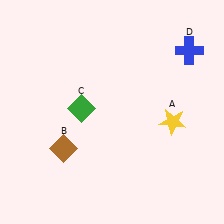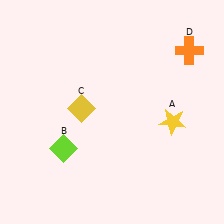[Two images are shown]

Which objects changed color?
B changed from brown to lime. C changed from green to yellow. D changed from blue to orange.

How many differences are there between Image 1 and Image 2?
There are 3 differences between the two images.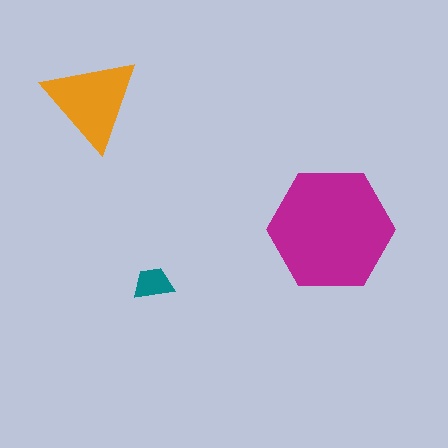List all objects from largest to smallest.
The magenta hexagon, the orange triangle, the teal trapezoid.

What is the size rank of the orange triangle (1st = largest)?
2nd.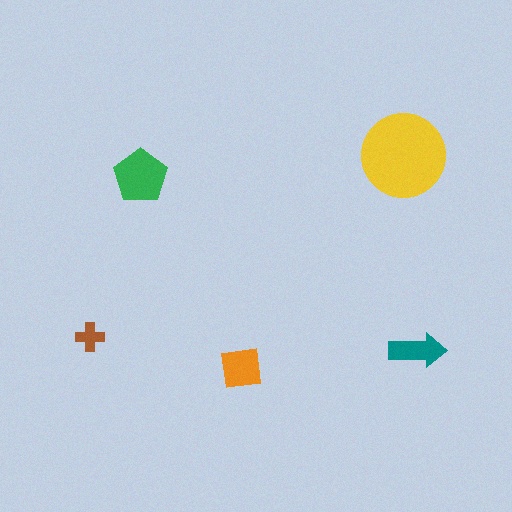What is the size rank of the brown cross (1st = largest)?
5th.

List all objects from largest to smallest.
The yellow circle, the green pentagon, the orange square, the teal arrow, the brown cross.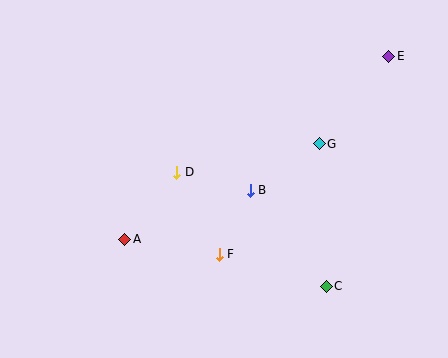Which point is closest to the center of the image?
Point B at (250, 190) is closest to the center.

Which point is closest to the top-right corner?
Point E is closest to the top-right corner.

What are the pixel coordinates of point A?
Point A is at (125, 239).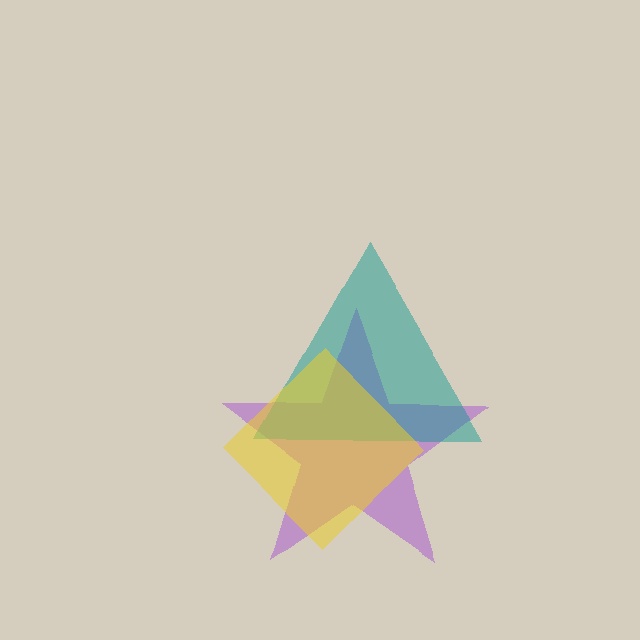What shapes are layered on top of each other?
The layered shapes are: a purple star, a teal triangle, a yellow diamond.